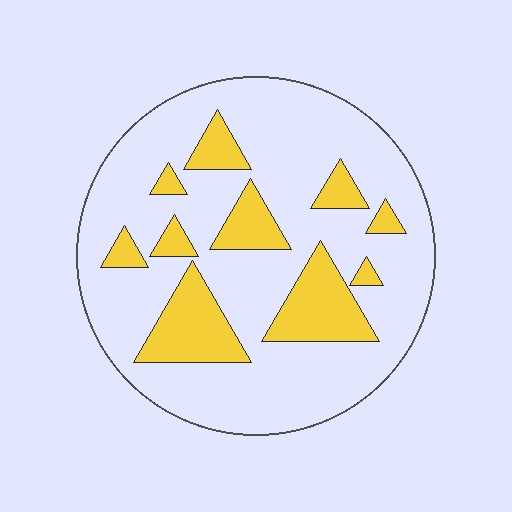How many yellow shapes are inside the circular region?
10.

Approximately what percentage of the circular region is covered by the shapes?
Approximately 25%.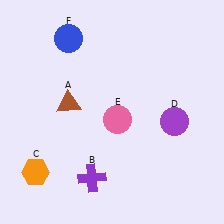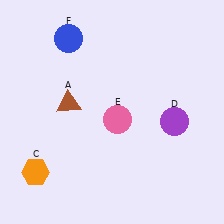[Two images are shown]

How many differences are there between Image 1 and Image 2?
There is 1 difference between the two images.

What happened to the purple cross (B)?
The purple cross (B) was removed in Image 2. It was in the bottom-left area of Image 1.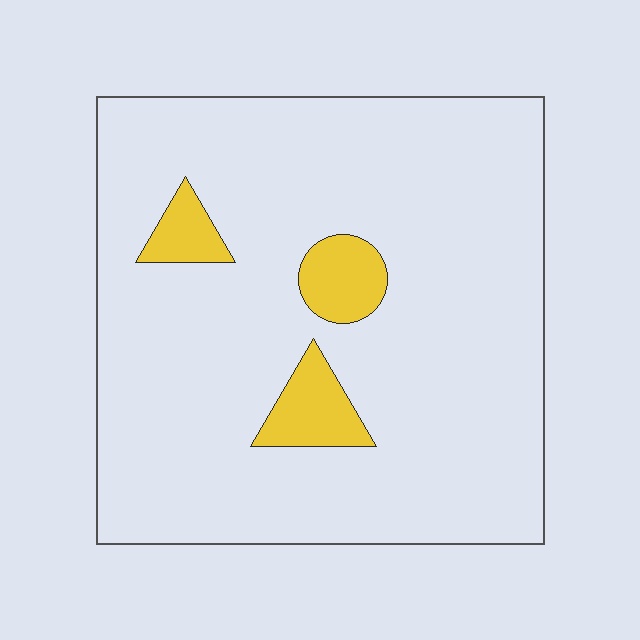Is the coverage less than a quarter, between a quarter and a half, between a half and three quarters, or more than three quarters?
Less than a quarter.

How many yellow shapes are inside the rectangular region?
3.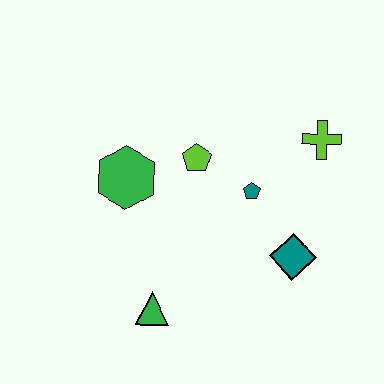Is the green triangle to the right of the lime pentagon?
No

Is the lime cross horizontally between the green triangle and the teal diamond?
No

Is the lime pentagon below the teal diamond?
No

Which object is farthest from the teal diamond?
The green hexagon is farthest from the teal diamond.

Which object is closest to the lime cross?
The teal pentagon is closest to the lime cross.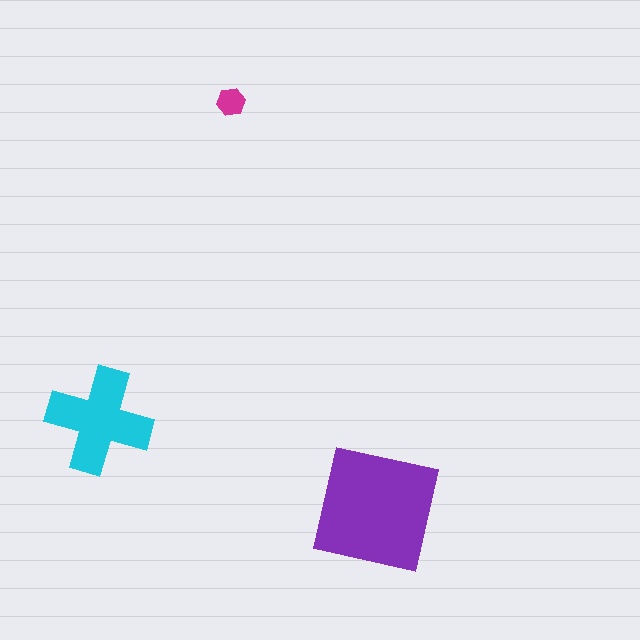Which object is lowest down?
The purple square is bottommost.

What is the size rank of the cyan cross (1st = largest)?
2nd.